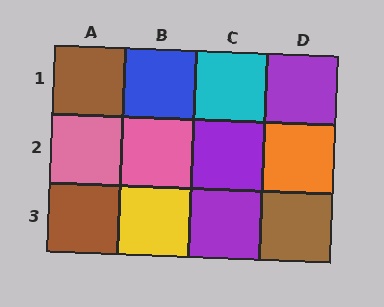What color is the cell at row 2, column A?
Pink.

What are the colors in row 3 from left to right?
Brown, yellow, purple, brown.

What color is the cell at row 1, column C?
Cyan.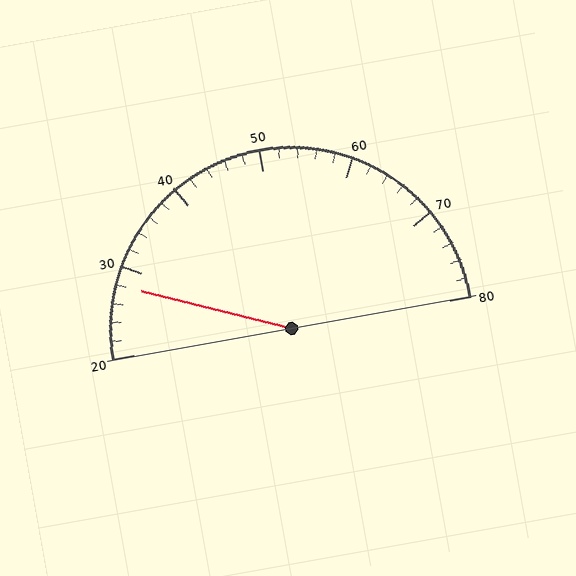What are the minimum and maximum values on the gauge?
The gauge ranges from 20 to 80.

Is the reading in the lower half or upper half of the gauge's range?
The reading is in the lower half of the range (20 to 80).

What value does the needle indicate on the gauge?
The needle indicates approximately 28.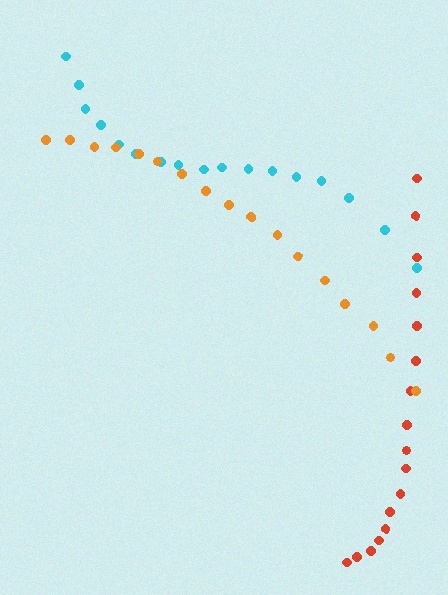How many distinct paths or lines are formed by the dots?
There are 3 distinct paths.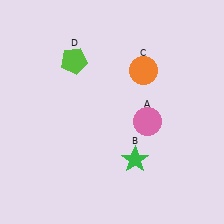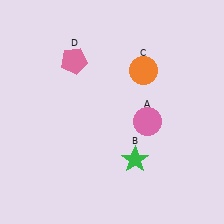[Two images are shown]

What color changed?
The pentagon (D) changed from lime in Image 1 to pink in Image 2.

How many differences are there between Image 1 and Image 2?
There is 1 difference between the two images.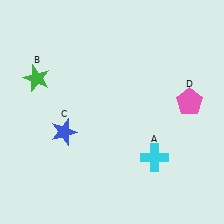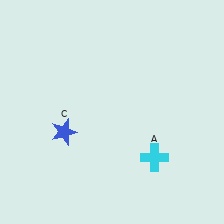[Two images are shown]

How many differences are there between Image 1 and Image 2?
There are 2 differences between the two images.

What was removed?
The green star (B), the pink pentagon (D) were removed in Image 2.